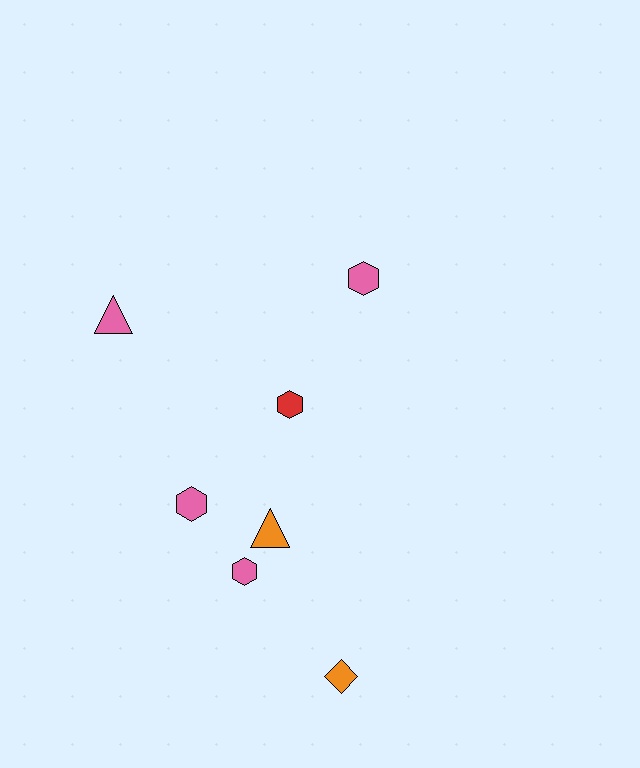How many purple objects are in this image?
There are no purple objects.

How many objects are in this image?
There are 7 objects.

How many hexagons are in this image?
There are 4 hexagons.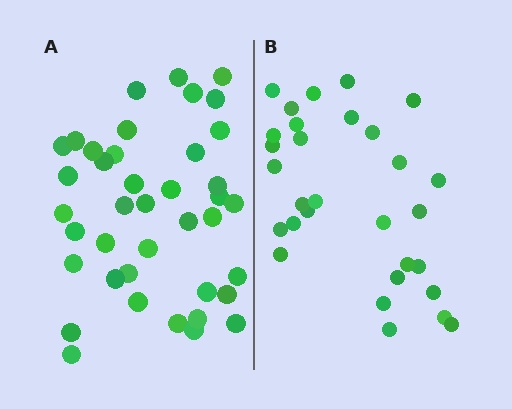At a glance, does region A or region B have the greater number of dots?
Region A (the left region) has more dots.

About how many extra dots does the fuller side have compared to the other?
Region A has roughly 10 or so more dots than region B.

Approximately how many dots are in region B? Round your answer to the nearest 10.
About 30 dots.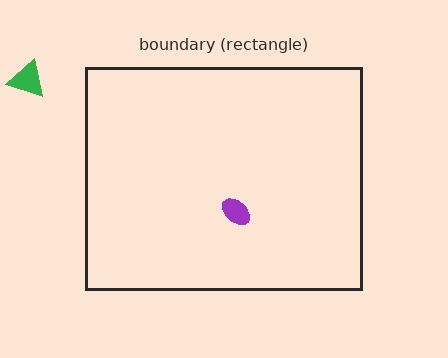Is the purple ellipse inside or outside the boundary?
Inside.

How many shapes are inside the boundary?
1 inside, 1 outside.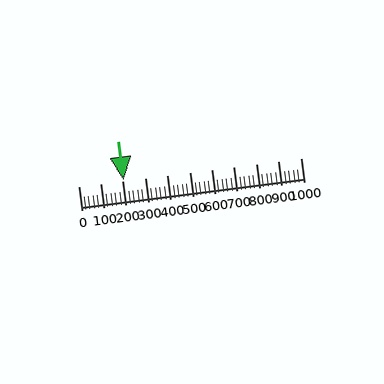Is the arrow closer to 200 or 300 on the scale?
The arrow is closer to 200.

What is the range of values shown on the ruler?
The ruler shows values from 0 to 1000.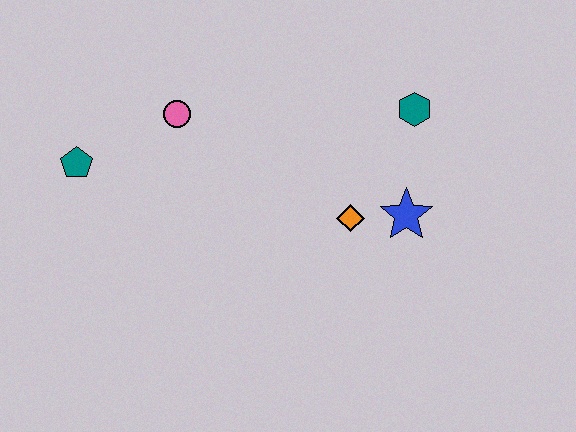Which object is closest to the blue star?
The orange diamond is closest to the blue star.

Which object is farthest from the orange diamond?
The teal pentagon is farthest from the orange diamond.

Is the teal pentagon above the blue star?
Yes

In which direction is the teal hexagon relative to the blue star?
The teal hexagon is above the blue star.